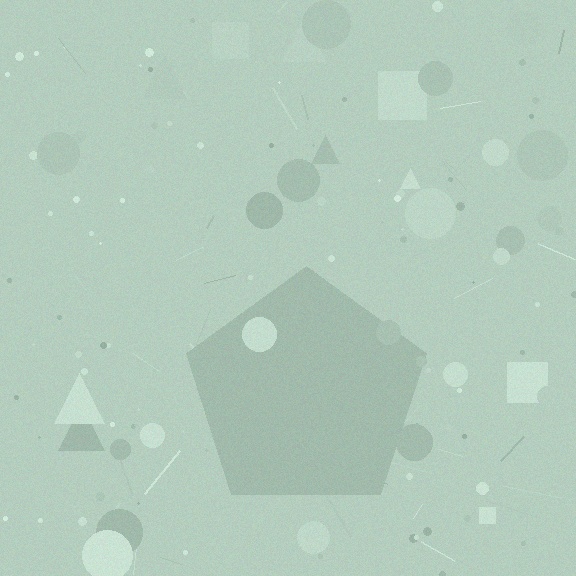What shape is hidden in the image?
A pentagon is hidden in the image.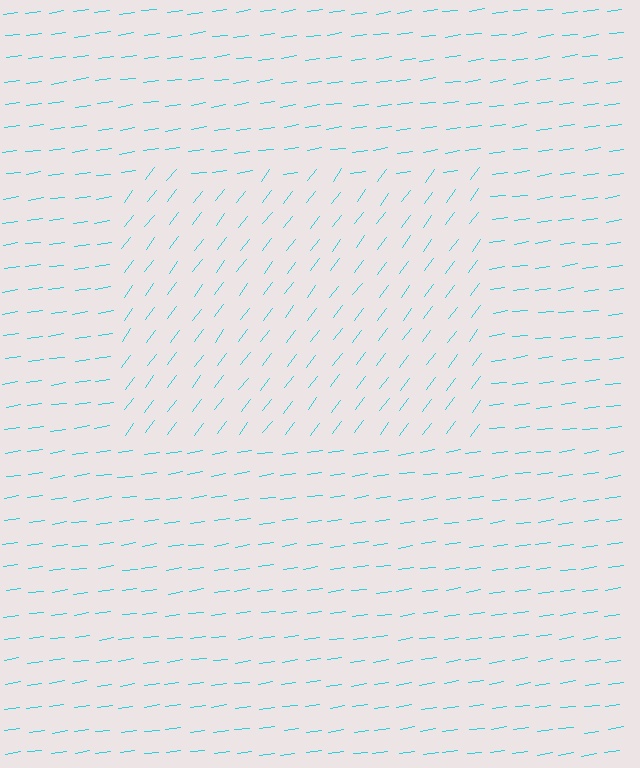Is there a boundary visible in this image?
Yes, there is a texture boundary formed by a change in line orientation.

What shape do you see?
I see a rectangle.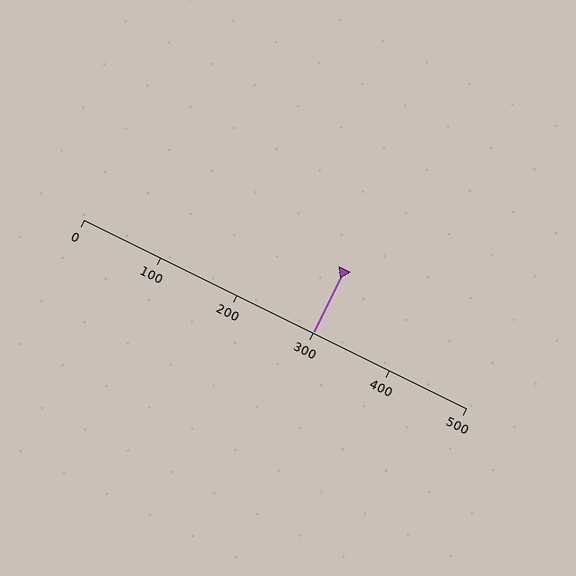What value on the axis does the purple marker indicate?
The marker indicates approximately 300.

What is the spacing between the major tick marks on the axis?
The major ticks are spaced 100 apart.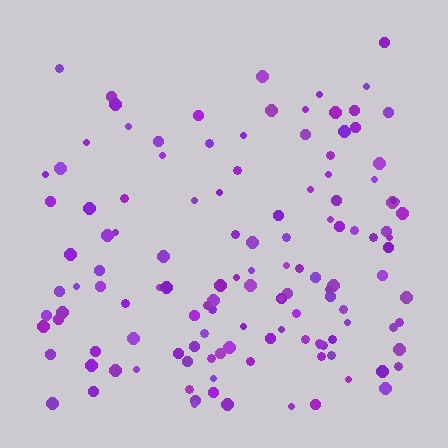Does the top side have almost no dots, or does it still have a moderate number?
Still a moderate number, just noticeably fewer than the bottom.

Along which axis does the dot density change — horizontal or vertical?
Vertical.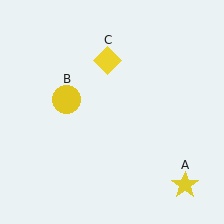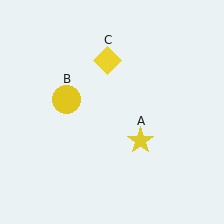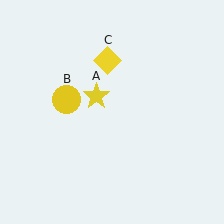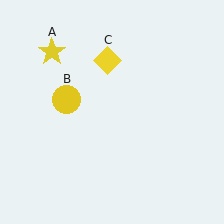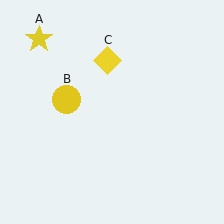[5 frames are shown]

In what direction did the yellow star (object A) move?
The yellow star (object A) moved up and to the left.